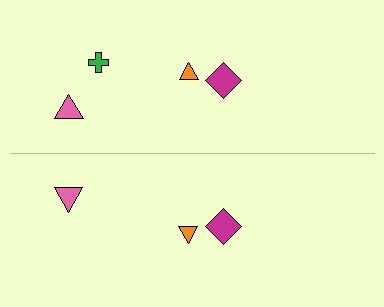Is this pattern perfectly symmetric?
No, the pattern is not perfectly symmetric. A green cross is missing from the bottom side.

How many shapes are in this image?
There are 7 shapes in this image.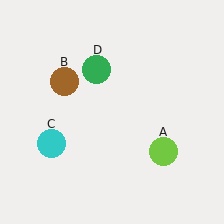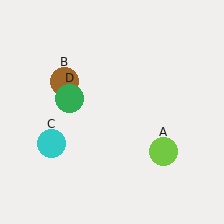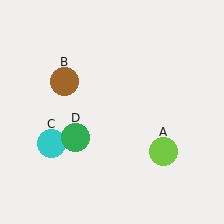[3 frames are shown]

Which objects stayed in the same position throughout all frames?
Lime circle (object A) and brown circle (object B) and cyan circle (object C) remained stationary.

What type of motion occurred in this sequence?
The green circle (object D) rotated counterclockwise around the center of the scene.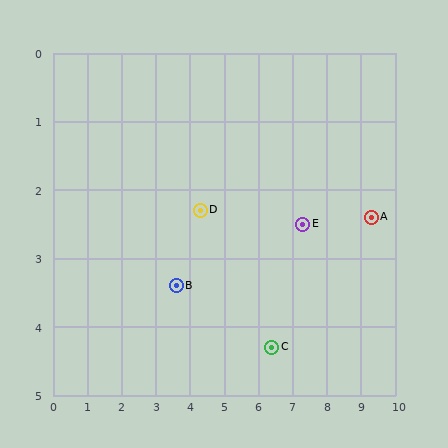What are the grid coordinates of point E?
Point E is at approximately (7.3, 2.5).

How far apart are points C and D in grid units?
Points C and D are about 2.9 grid units apart.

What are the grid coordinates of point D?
Point D is at approximately (4.3, 2.3).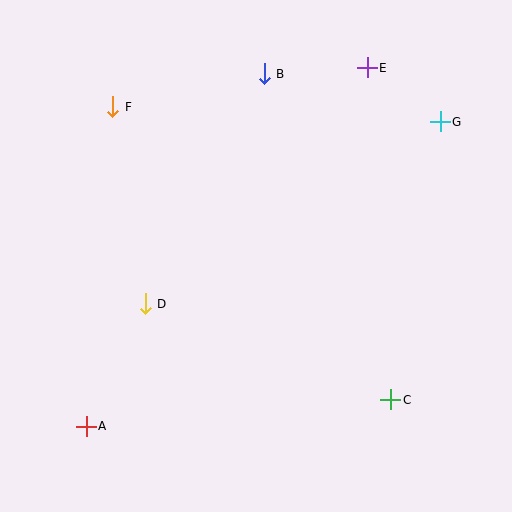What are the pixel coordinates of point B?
Point B is at (264, 74).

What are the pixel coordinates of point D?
Point D is at (145, 304).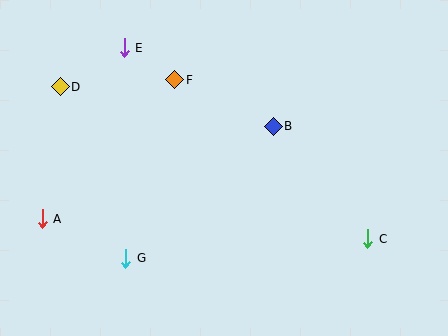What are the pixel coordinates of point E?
Point E is at (124, 48).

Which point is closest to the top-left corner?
Point D is closest to the top-left corner.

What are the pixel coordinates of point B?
Point B is at (273, 126).